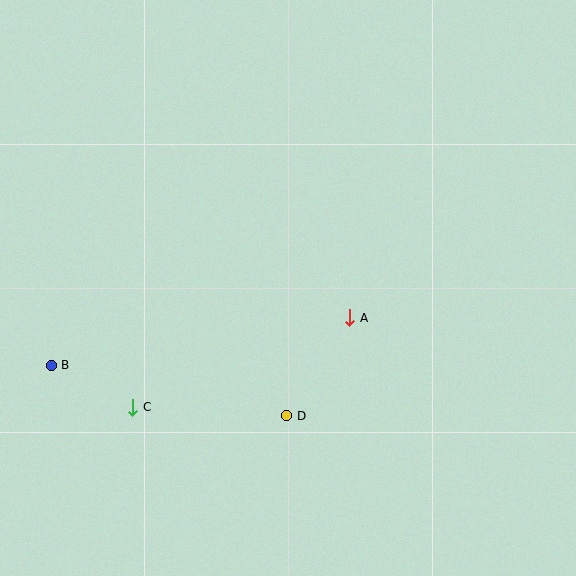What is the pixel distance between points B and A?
The distance between B and A is 302 pixels.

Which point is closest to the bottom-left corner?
Point C is closest to the bottom-left corner.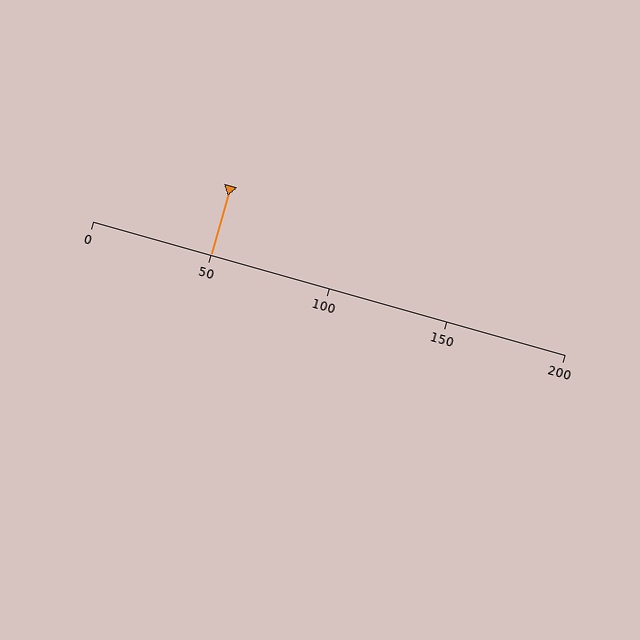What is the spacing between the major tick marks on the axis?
The major ticks are spaced 50 apart.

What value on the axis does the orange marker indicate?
The marker indicates approximately 50.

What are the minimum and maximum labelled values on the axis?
The axis runs from 0 to 200.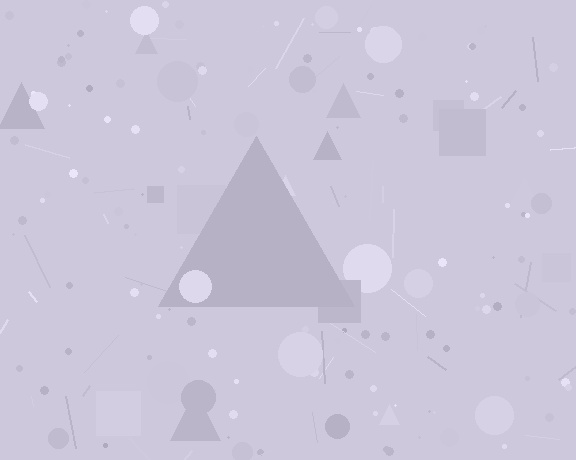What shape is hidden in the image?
A triangle is hidden in the image.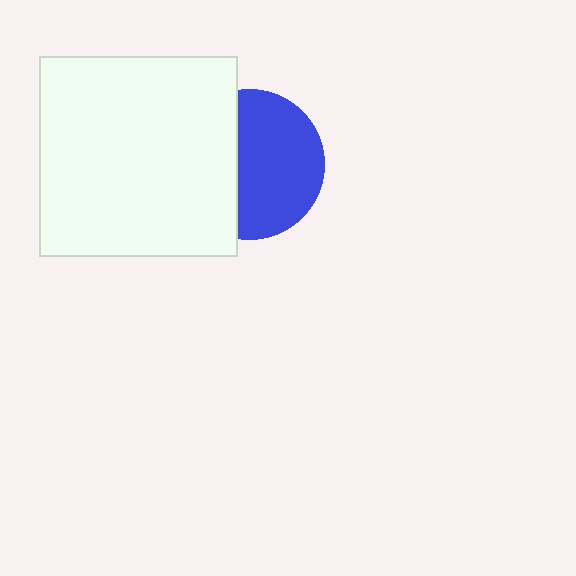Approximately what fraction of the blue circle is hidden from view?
Roughly 40% of the blue circle is hidden behind the white rectangle.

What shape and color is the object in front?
The object in front is a white rectangle.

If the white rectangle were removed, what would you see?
You would see the complete blue circle.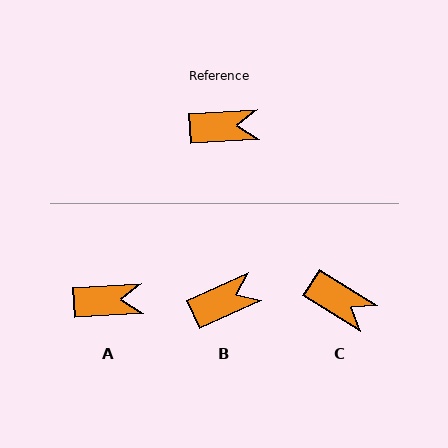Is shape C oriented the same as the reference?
No, it is off by about 35 degrees.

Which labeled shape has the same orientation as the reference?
A.